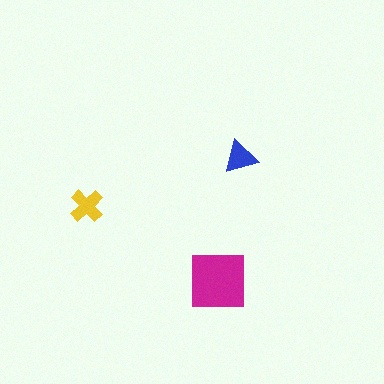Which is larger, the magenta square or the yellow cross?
The magenta square.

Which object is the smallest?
The blue triangle.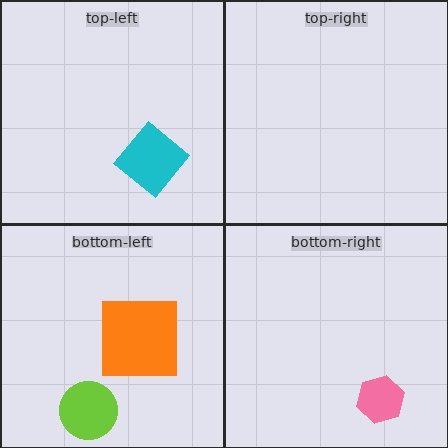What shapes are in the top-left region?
The cyan diamond.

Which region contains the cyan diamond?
The top-left region.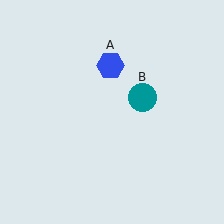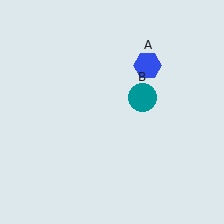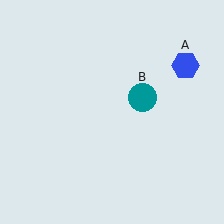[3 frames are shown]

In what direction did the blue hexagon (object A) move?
The blue hexagon (object A) moved right.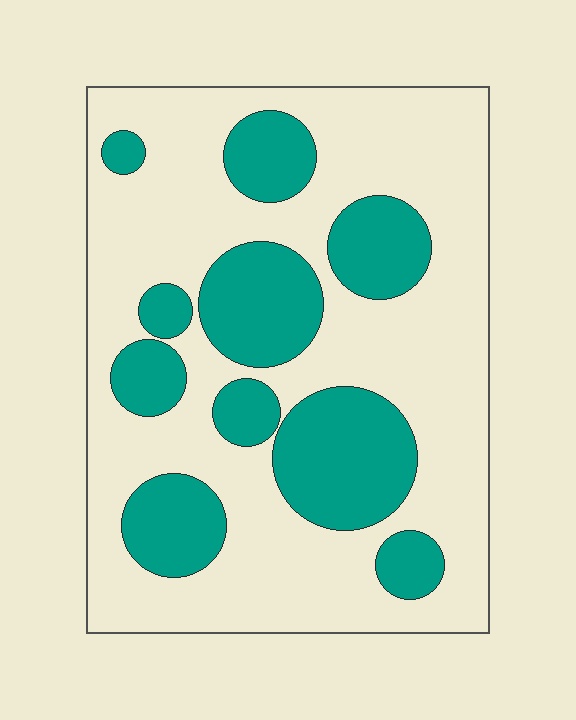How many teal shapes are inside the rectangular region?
10.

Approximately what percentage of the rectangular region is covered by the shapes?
Approximately 30%.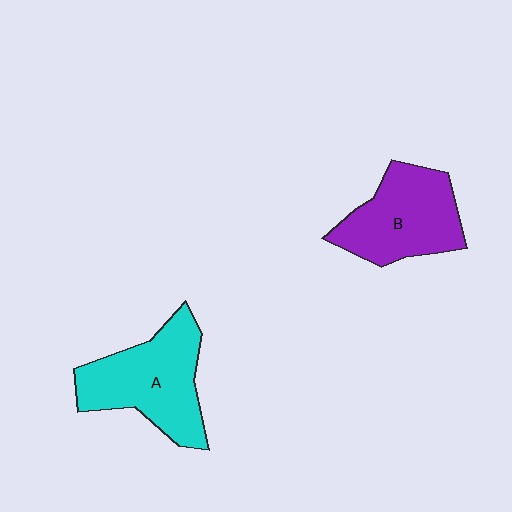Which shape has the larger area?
Shape A (cyan).